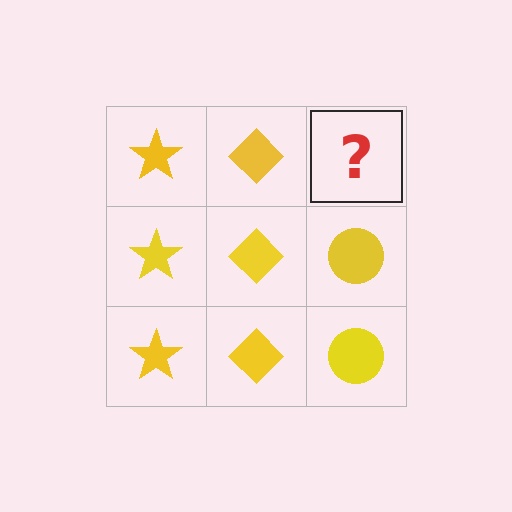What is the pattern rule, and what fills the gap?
The rule is that each column has a consistent shape. The gap should be filled with a yellow circle.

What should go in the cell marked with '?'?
The missing cell should contain a yellow circle.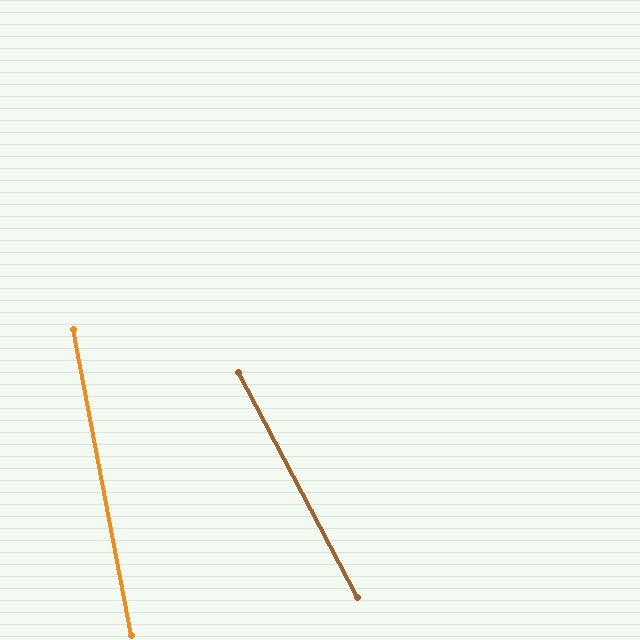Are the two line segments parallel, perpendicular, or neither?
Neither parallel nor perpendicular — they differ by about 17°.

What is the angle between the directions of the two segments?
Approximately 17 degrees.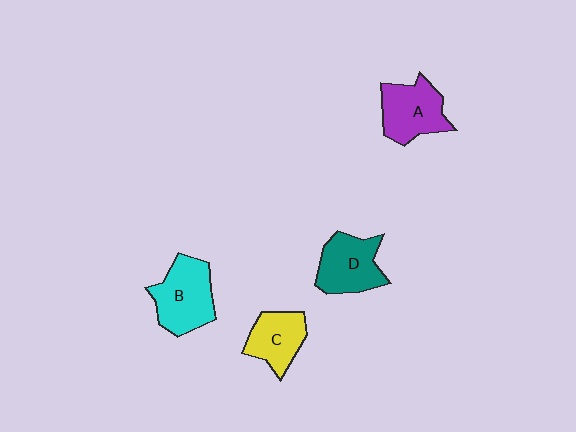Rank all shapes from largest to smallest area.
From largest to smallest: B (cyan), A (purple), D (teal), C (yellow).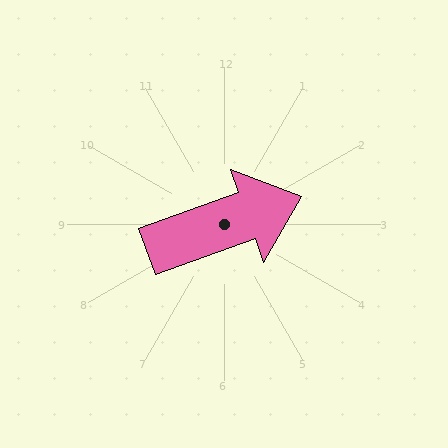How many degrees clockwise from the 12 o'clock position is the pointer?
Approximately 70 degrees.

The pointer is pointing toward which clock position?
Roughly 2 o'clock.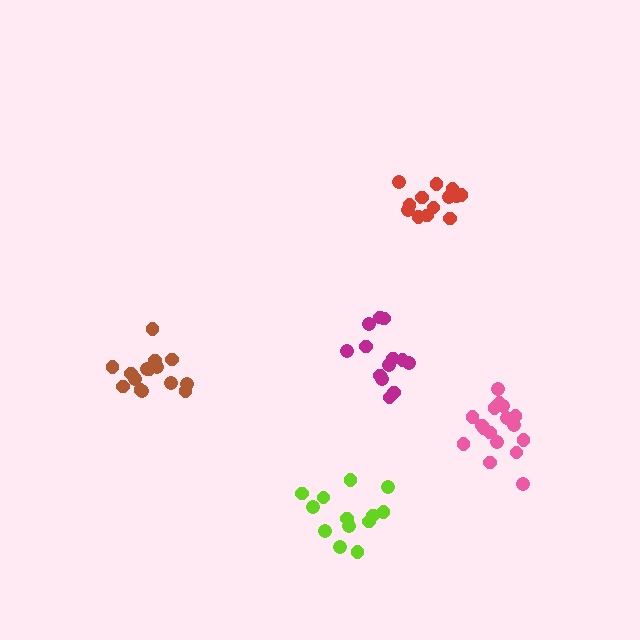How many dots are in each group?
Group 1: 13 dots, Group 2: 16 dots, Group 3: 13 dots, Group 4: 18 dots, Group 5: 13 dots (73 total).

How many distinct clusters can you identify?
There are 5 distinct clusters.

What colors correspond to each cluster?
The clusters are colored: red, brown, lime, pink, magenta.